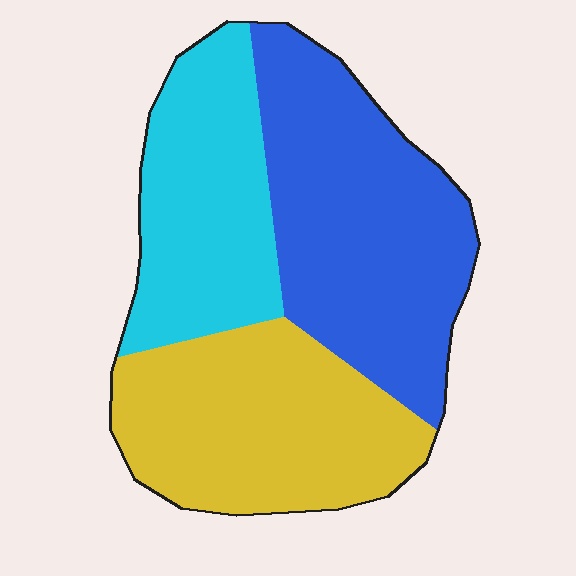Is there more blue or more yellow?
Blue.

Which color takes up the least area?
Cyan, at roughly 25%.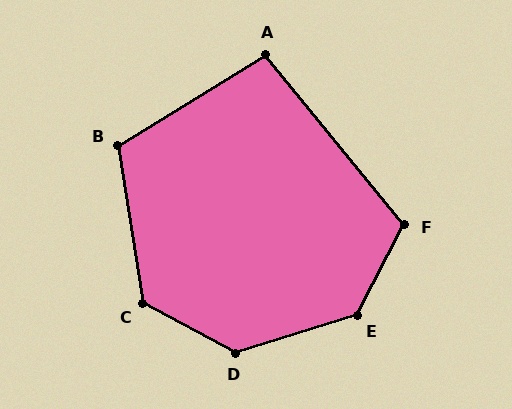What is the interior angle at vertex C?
Approximately 127 degrees (obtuse).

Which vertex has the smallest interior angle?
A, at approximately 98 degrees.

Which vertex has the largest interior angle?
E, at approximately 135 degrees.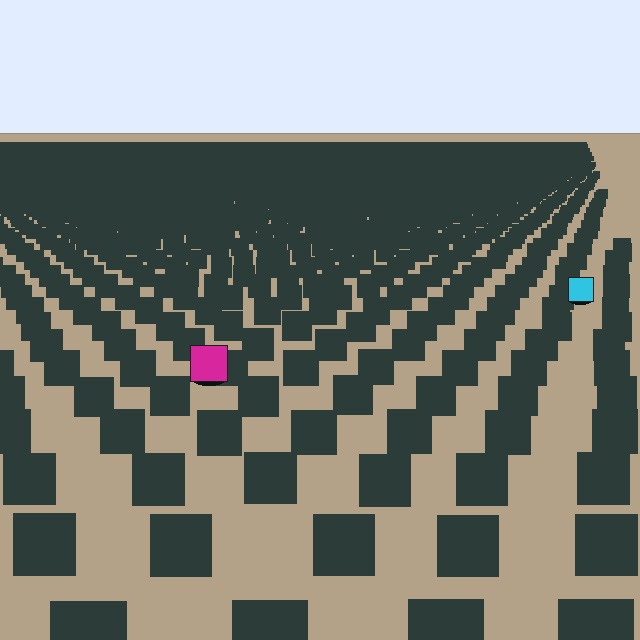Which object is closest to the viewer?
The magenta square is closest. The texture marks near it are larger and more spread out.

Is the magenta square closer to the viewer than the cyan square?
Yes. The magenta square is closer — you can tell from the texture gradient: the ground texture is coarser near it.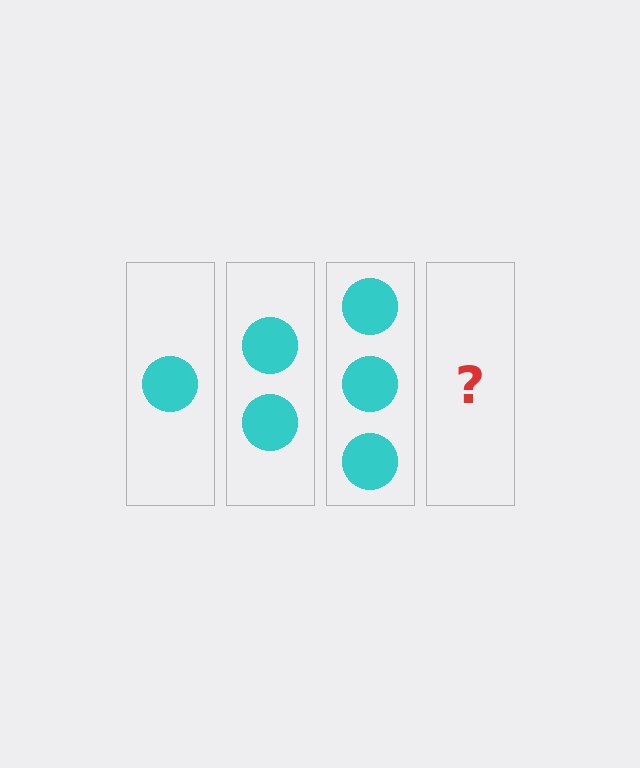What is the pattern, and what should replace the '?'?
The pattern is that each step adds one more circle. The '?' should be 4 circles.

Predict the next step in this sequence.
The next step is 4 circles.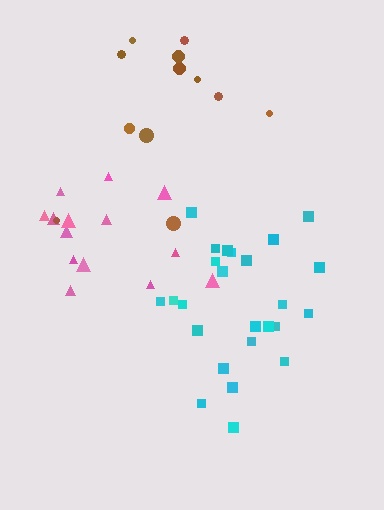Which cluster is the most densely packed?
Cyan.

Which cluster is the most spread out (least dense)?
Brown.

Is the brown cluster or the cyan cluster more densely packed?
Cyan.